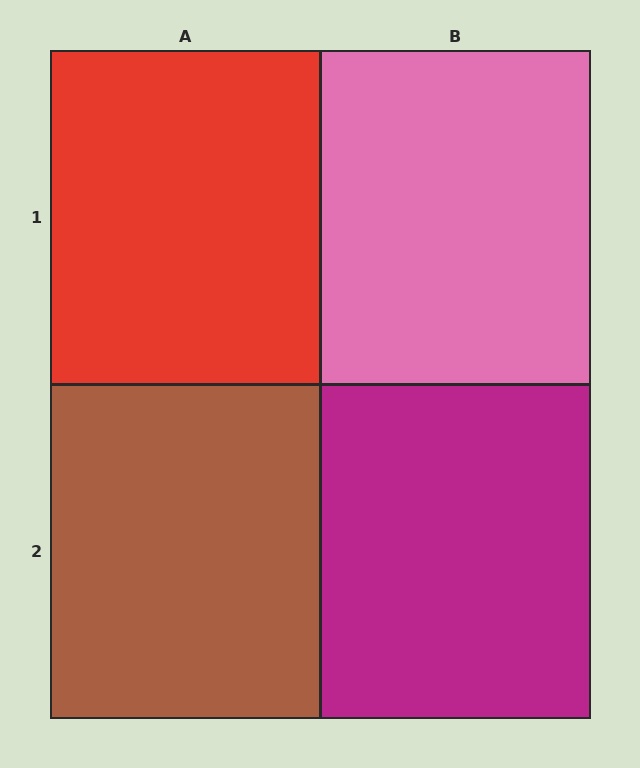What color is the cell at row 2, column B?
Magenta.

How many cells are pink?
1 cell is pink.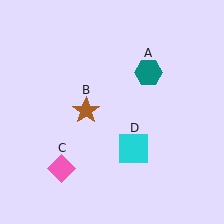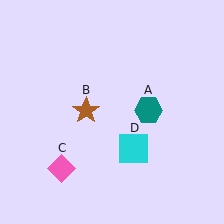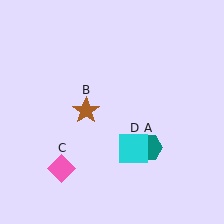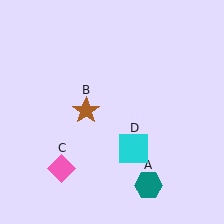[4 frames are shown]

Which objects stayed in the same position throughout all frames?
Brown star (object B) and pink diamond (object C) and cyan square (object D) remained stationary.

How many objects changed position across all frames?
1 object changed position: teal hexagon (object A).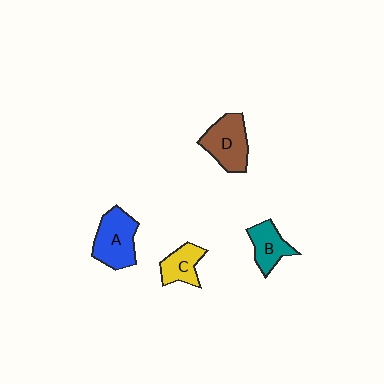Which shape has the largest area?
Shape A (blue).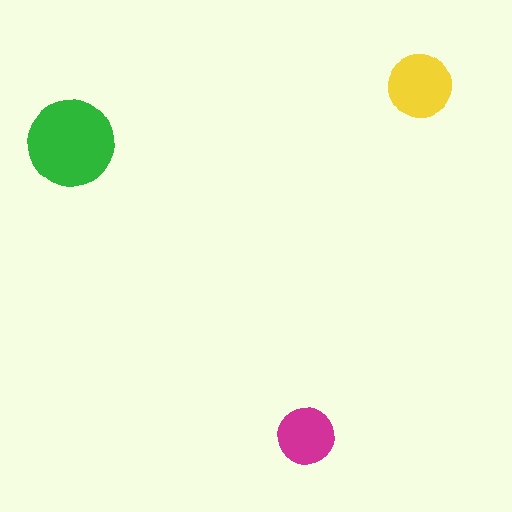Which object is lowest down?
The magenta circle is bottommost.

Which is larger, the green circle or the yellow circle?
The green one.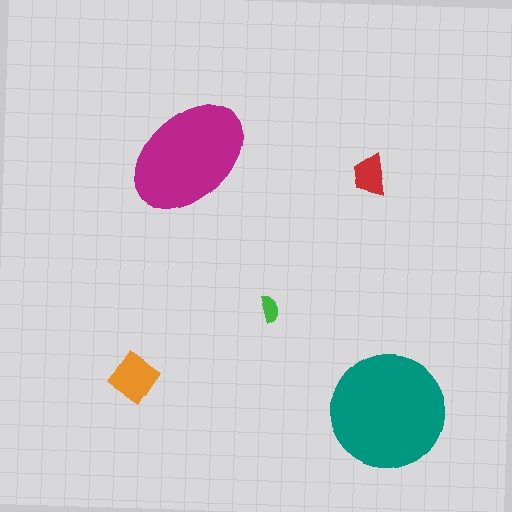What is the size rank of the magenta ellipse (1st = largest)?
2nd.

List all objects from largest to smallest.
The teal circle, the magenta ellipse, the orange diamond, the red trapezoid, the green semicircle.